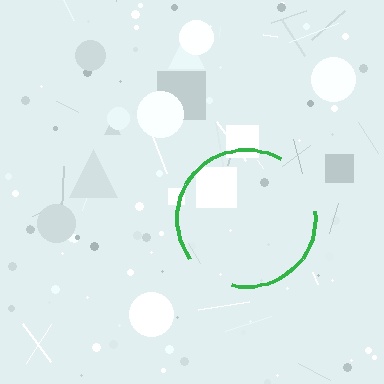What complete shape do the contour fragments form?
The contour fragments form a circle.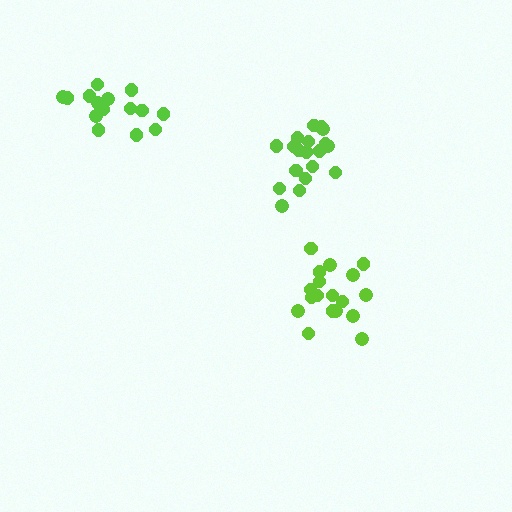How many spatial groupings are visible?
There are 3 spatial groupings.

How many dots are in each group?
Group 1: 18 dots, Group 2: 15 dots, Group 3: 19 dots (52 total).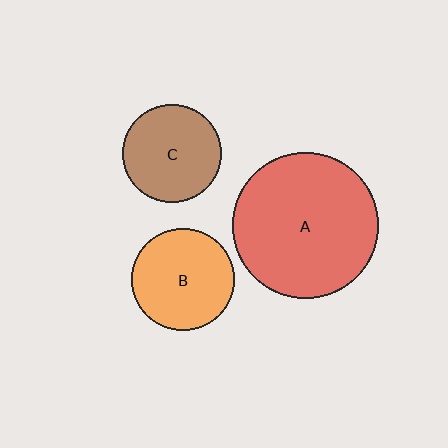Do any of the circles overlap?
No, none of the circles overlap.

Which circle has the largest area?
Circle A (red).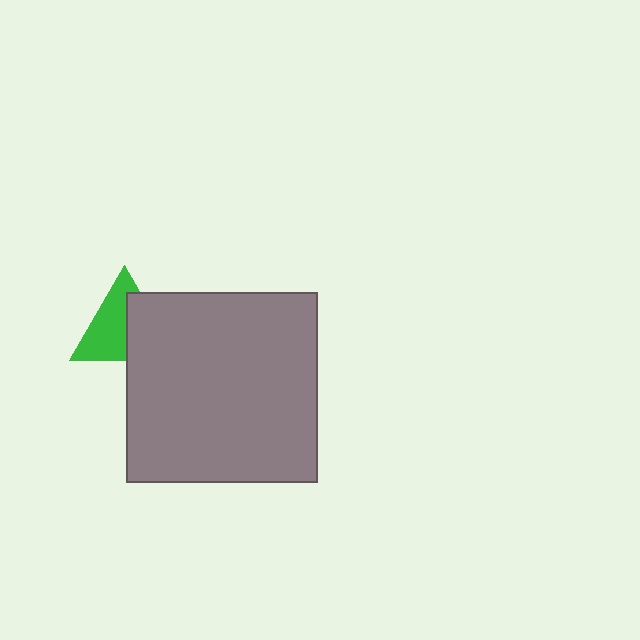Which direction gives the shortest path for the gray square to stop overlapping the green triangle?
Moving toward the lower-right gives the shortest separation.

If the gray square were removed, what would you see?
You would see the complete green triangle.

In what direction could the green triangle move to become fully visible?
The green triangle could move toward the upper-left. That would shift it out from behind the gray square entirely.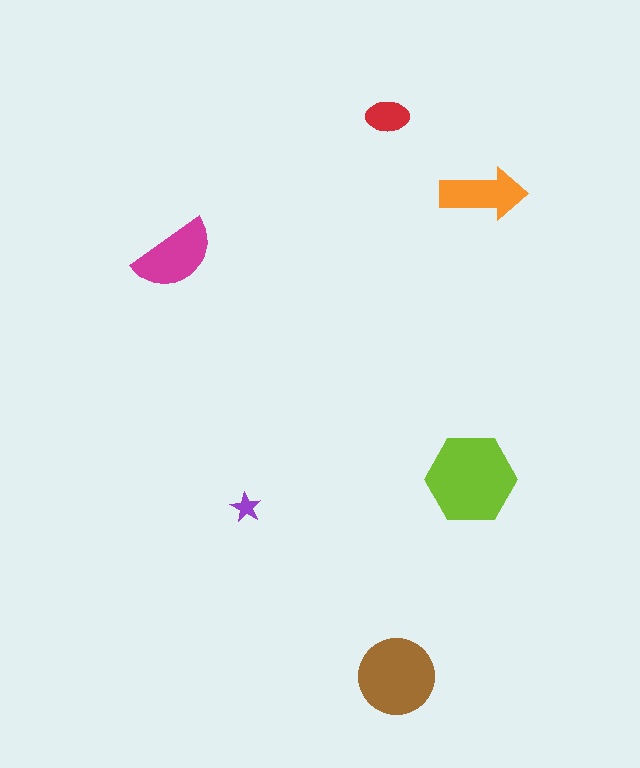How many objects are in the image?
There are 6 objects in the image.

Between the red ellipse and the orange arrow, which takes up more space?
The orange arrow.